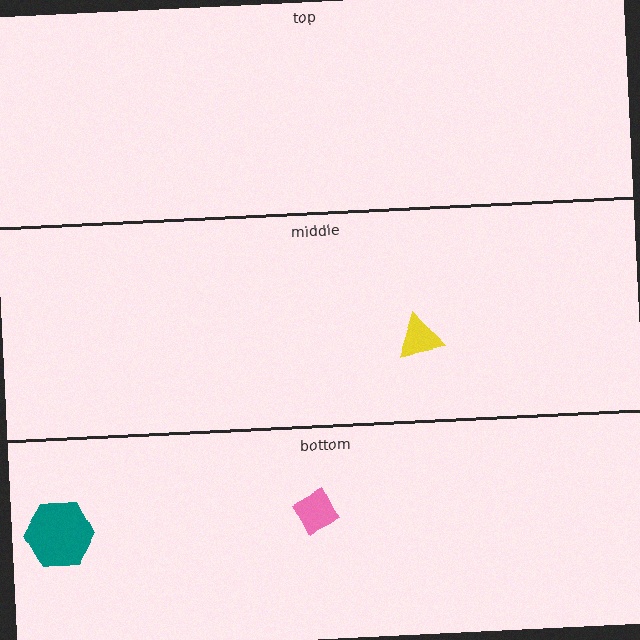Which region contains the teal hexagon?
The bottom region.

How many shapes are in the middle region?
1.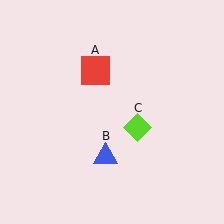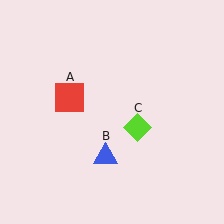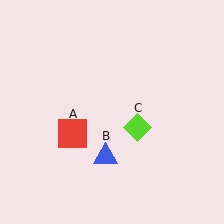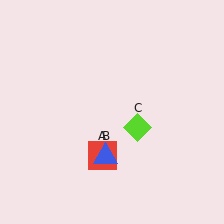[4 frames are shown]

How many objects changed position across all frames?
1 object changed position: red square (object A).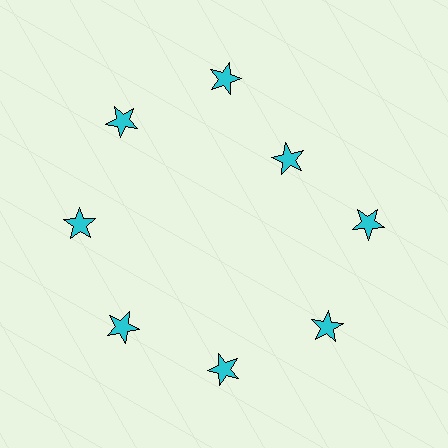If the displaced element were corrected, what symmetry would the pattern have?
It would have 8-fold rotational symmetry — the pattern would map onto itself every 45 degrees.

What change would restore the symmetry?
The symmetry would be restored by moving it outward, back onto the ring so that all 8 stars sit at equal angles and equal distance from the center.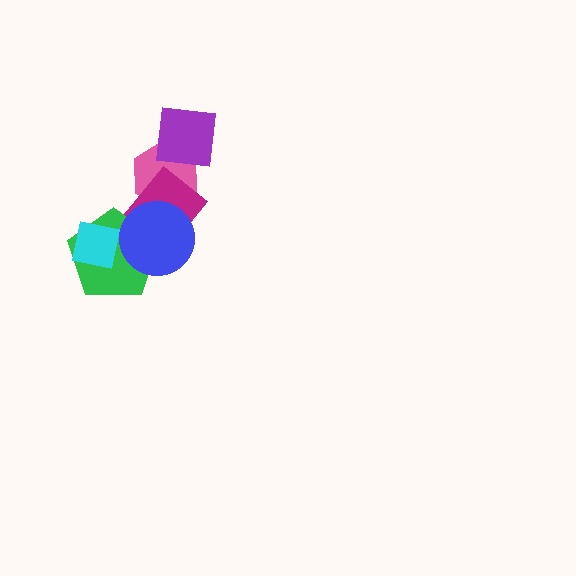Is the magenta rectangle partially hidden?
Yes, it is partially covered by another shape.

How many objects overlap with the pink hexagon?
3 objects overlap with the pink hexagon.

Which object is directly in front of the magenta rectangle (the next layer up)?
The green pentagon is directly in front of the magenta rectangle.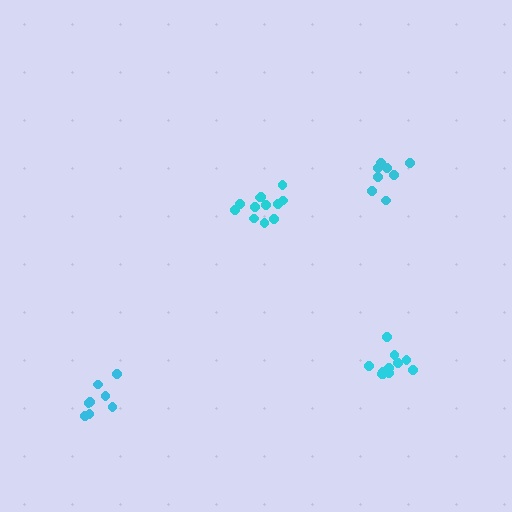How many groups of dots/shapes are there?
There are 4 groups.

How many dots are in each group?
Group 1: 8 dots, Group 2: 12 dots, Group 3: 11 dots, Group 4: 8 dots (39 total).